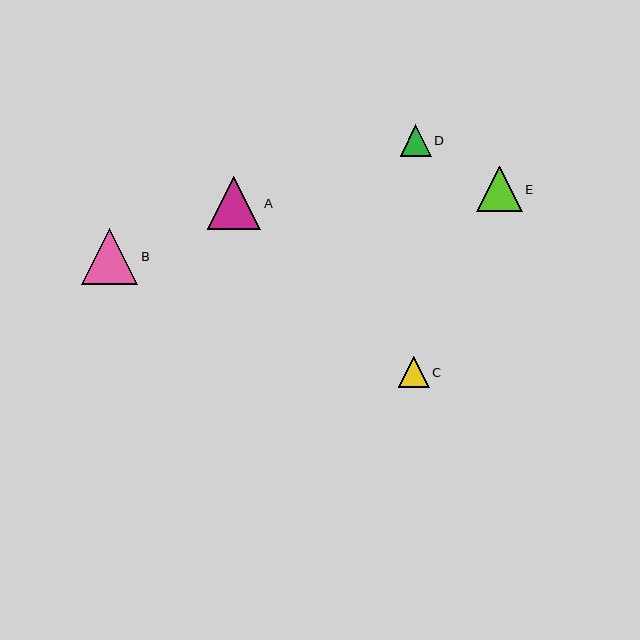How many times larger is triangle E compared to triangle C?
Triangle E is approximately 1.5 times the size of triangle C.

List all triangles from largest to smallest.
From largest to smallest: B, A, E, D, C.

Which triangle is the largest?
Triangle B is the largest with a size of approximately 56 pixels.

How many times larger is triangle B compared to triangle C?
Triangle B is approximately 1.8 times the size of triangle C.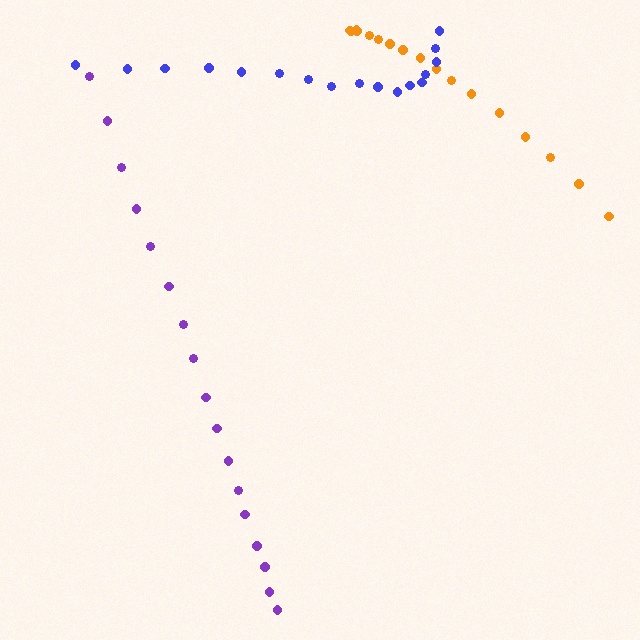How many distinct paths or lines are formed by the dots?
There are 3 distinct paths.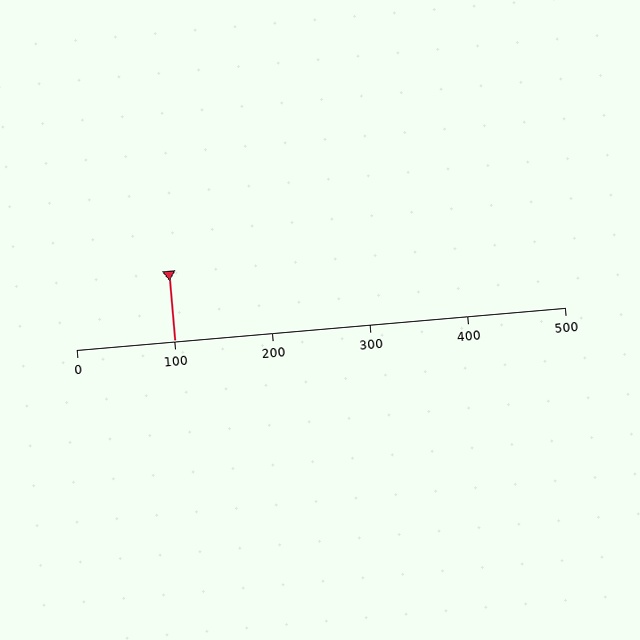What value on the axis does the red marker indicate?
The marker indicates approximately 100.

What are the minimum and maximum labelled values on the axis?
The axis runs from 0 to 500.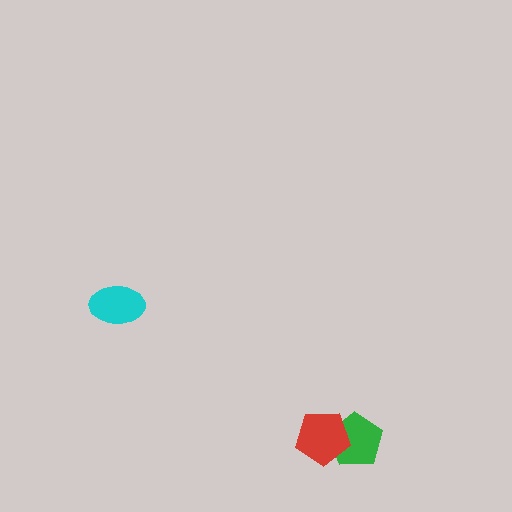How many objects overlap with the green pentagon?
1 object overlaps with the green pentagon.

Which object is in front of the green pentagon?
The red pentagon is in front of the green pentagon.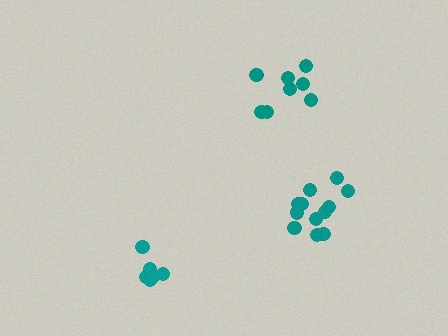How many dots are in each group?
Group 1: 12 dots, Group 2: 8 dots, Group 3: 6 dots (26 total).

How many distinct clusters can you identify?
There are 3 distinct clusters.